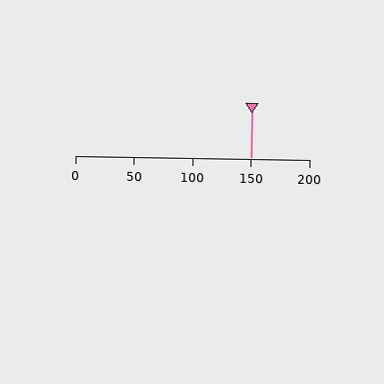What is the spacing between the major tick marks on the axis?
The major ticks are spaced 50 apart.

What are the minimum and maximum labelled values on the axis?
The axis runs from 0 to 200.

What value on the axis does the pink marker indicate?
The marker indicates approximately 150.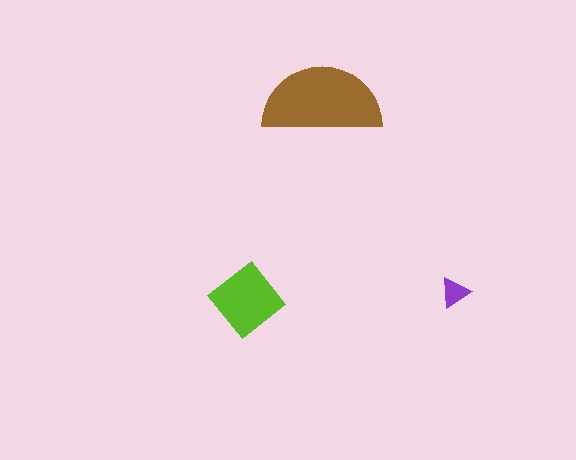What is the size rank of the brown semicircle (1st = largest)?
1st.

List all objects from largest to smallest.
The brown semicircle, the lime diamond, the purple triangle.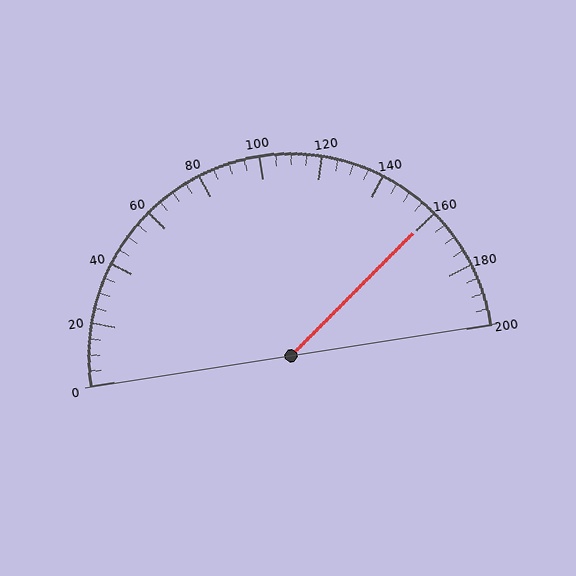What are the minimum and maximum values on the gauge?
The gauge ranges from 0 to 200.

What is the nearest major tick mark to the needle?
The nearest major tick mark is 160.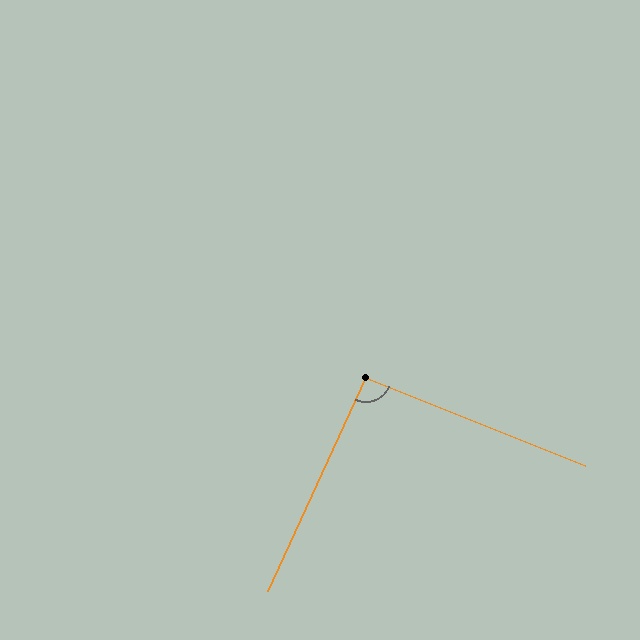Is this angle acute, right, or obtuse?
It is approximately a right angle.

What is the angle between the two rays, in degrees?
Approximately 93 degrees.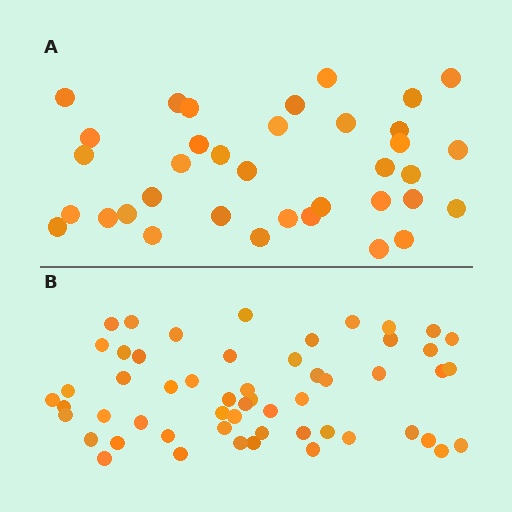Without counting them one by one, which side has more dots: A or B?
Region B (the bottom region) has more dots.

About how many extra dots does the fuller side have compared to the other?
Region B has approximately 20 more dots than region A.